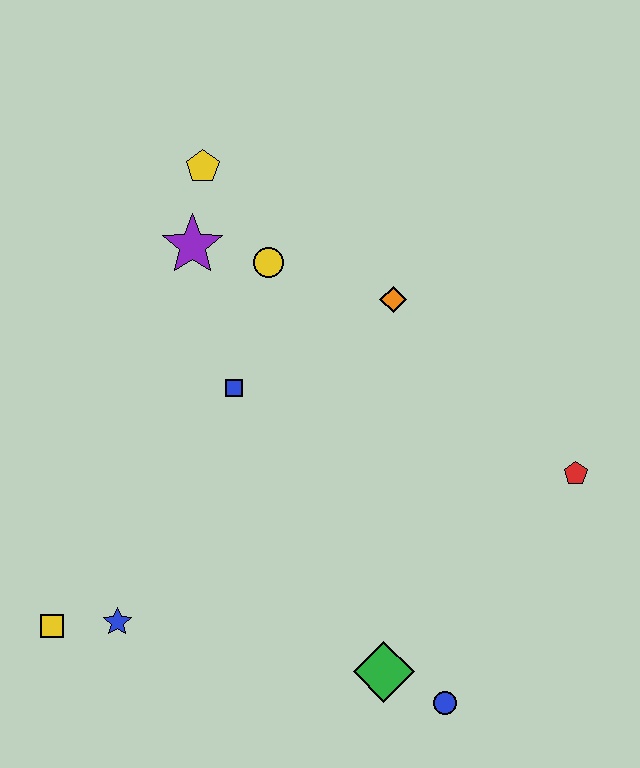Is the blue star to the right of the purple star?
No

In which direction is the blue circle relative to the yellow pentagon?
The blue circle is below the yellow pentagon.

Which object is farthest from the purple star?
The blue circle is farthest from the purple star.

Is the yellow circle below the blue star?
No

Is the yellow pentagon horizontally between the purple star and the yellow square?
No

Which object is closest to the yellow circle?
The purple star is closest to the yellow circle.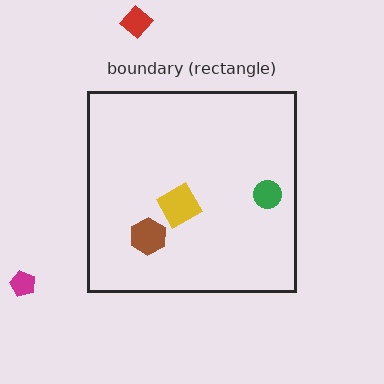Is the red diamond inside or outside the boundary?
Outside.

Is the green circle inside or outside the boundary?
Inside.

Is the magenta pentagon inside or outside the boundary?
Outside.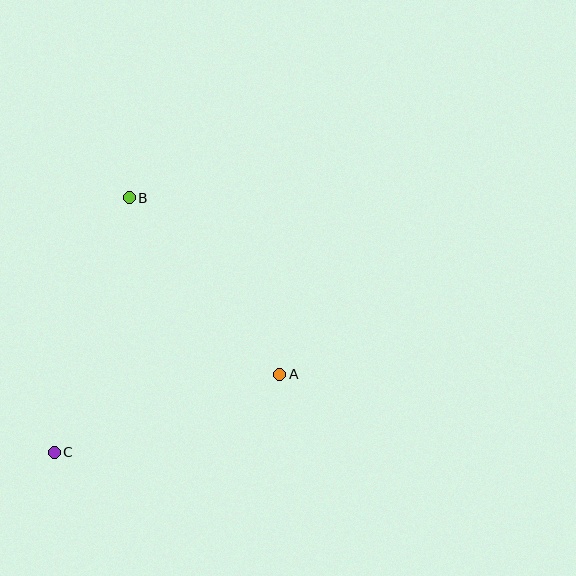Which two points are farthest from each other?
Points B and C are farthest from each other.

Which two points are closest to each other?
Points A and B are closest to each other.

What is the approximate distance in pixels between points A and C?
The distance between A and C is approximately 239 pixels.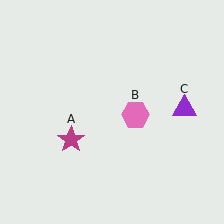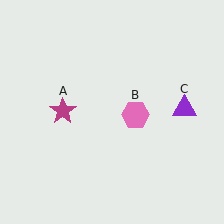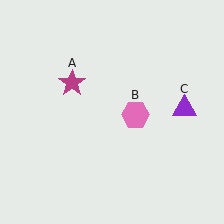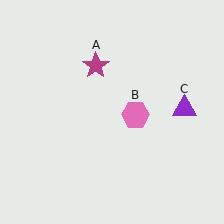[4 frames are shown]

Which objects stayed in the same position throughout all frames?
Pink hexagon (object B) and purple triangle (object C) remained stationary.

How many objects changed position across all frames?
1 object changed position: magenta star (object A).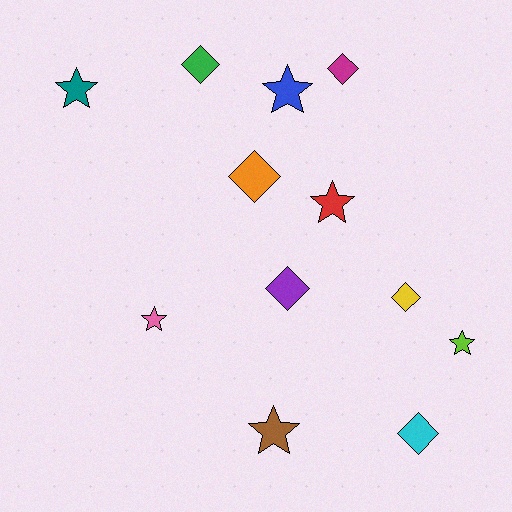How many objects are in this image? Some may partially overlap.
There are 12 objects.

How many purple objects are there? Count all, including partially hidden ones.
There is 1 purple object.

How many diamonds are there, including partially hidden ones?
There are 6 diamonds.